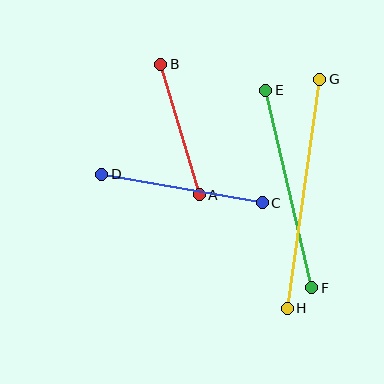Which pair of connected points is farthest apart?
Points G and H are farthest apart.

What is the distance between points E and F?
The distance is approximately 203 pixels.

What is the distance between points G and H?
The distance is approximately 232 pixels.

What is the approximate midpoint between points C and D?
The midpoint is at approximately (182, 188) pixels.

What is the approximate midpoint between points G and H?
The midpoint is at approximately (304, 194) pixels.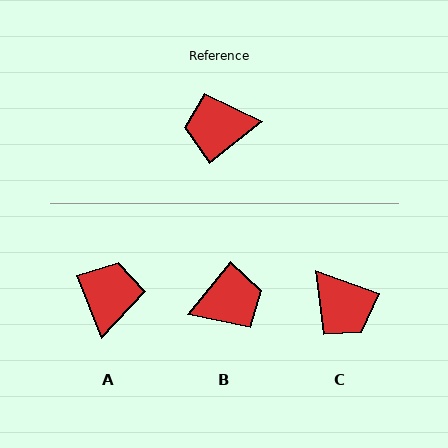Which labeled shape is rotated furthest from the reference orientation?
B, about 167 degrees away.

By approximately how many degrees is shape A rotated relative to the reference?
Approximately 107 degrees clockwise.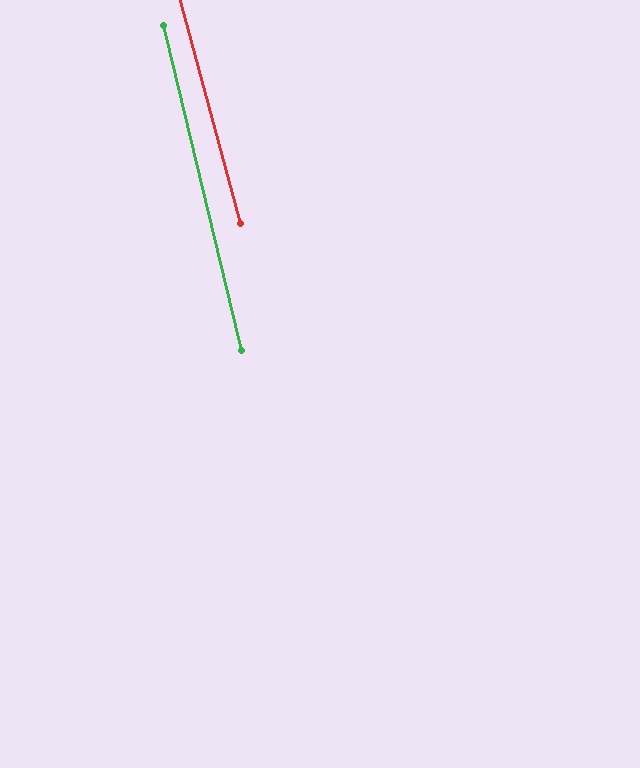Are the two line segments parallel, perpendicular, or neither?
Parallel — their directions differ by only 1.5°.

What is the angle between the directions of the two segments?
Approximately 2 degrees.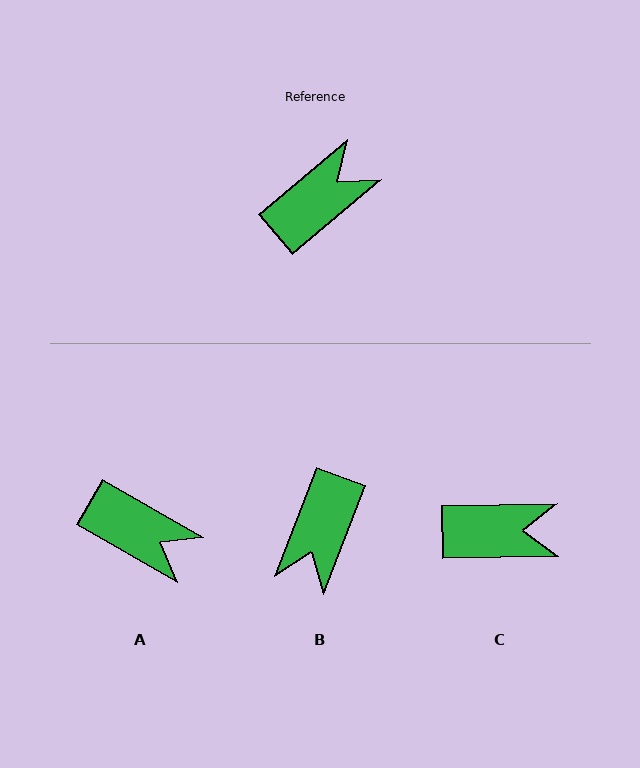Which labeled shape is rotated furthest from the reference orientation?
B, about 151 degrees away.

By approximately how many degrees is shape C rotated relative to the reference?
Approximately 39 degrees clockwise.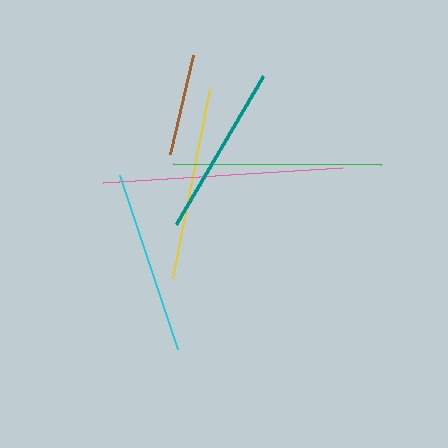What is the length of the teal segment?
The teal segment is approximately 172 pixels long.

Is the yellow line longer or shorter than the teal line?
The yellow line is longer than the teal line.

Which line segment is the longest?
The pink line is the longest at approximately 240 pixels.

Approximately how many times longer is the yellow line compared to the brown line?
The yellow line is approximately 1.9 times the length of the brown line.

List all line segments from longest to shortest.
From longest to shortest: pink, green, yellow, cyan, teal, brown.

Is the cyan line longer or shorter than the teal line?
The cyan line is longer than the teal line.